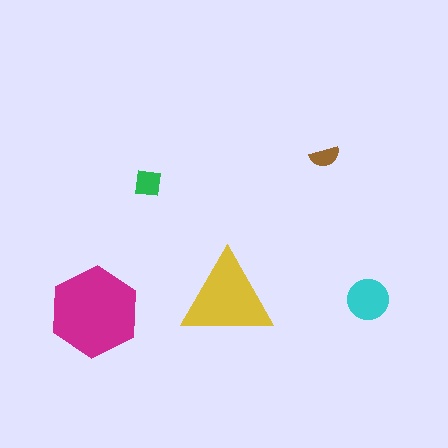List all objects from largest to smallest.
The magenta hexagon, the yellow triangle, the cyan circle, the green square, the brown semicircle.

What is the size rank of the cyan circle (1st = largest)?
3rd.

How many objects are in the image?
There are 5 objects in the image.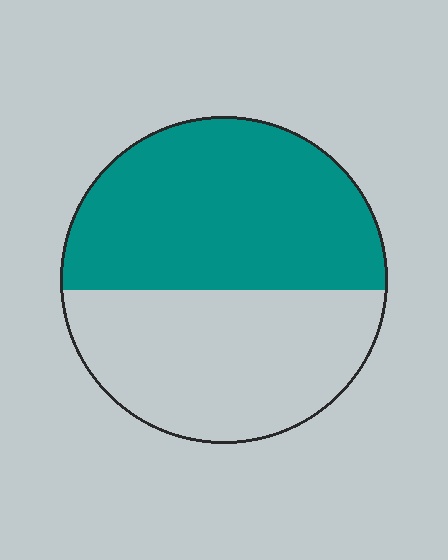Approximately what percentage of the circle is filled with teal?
Approximately 55%.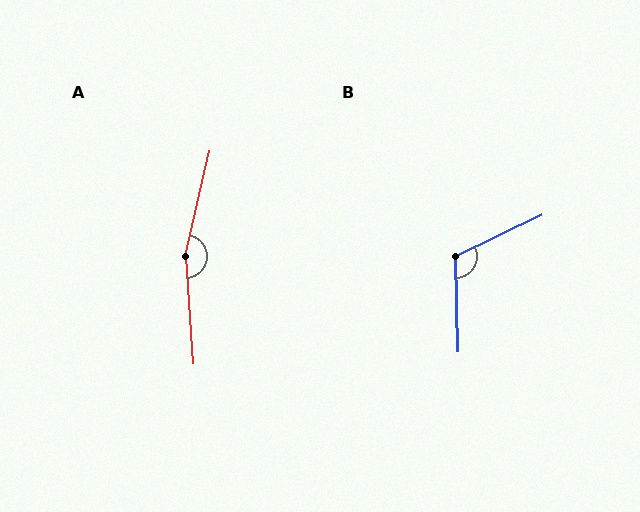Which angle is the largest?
A, at approximately 163 degrees.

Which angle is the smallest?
B, at approximately 115 degrees.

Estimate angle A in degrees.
Approximately 163 degrees.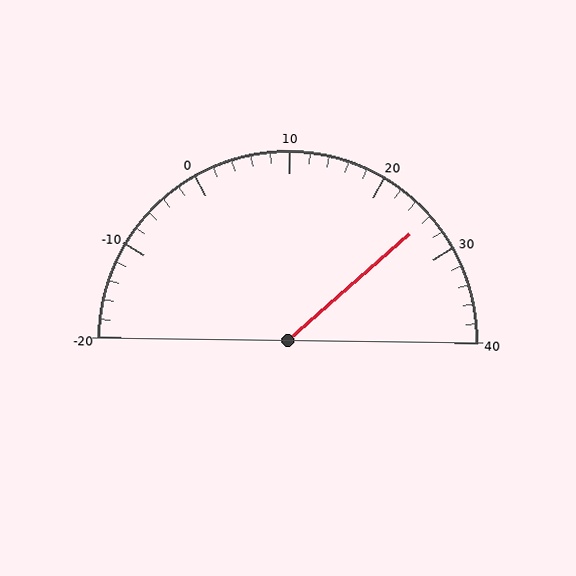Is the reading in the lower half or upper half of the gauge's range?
The reading is in the upper half of the range (-20 to 40).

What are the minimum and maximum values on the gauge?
The gauge ranges from -20 to 40.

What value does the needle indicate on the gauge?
The needle indicates approximately 26.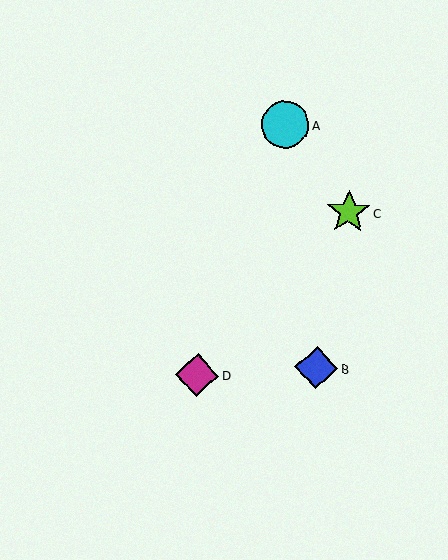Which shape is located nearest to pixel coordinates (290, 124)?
The cyan circle (labeled A) at (285, 125) is nearest to that location.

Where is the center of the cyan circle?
The center of the cyan circle is at (285, 125).